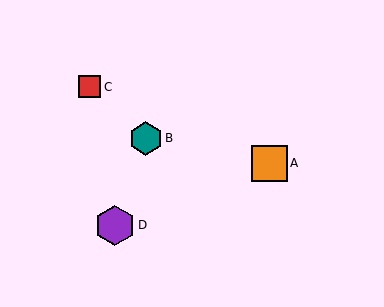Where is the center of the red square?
The center of the red square is at (90, 87).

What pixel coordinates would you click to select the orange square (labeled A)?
Click at (270, 163) to select the orange square A.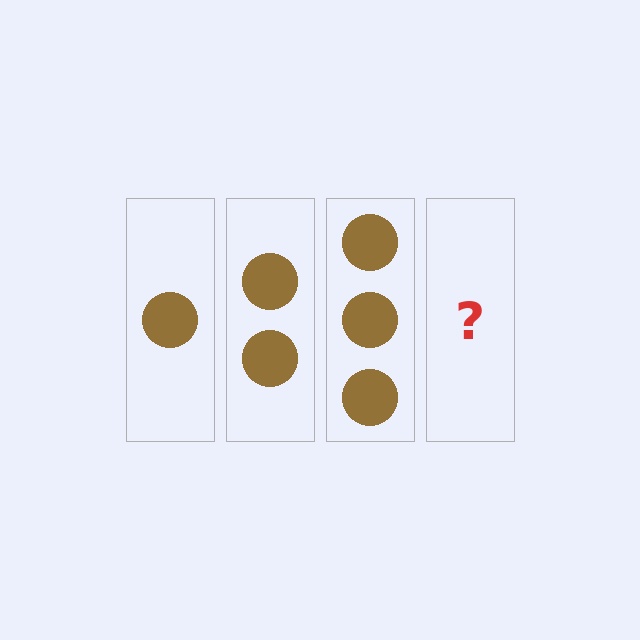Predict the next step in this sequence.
The next step is 4 circles.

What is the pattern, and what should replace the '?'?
The pattern is that each step adds one more circle. The '?' should be 4 circles.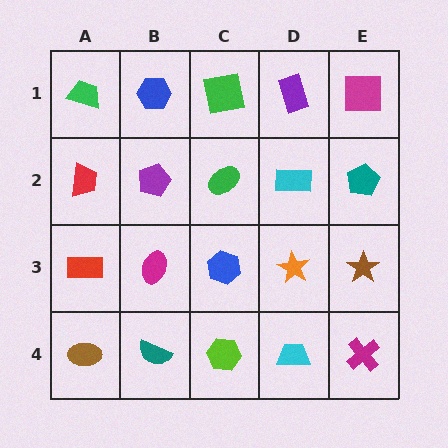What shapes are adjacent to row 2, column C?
A green square (row 1, column C), a blue hexagon (row 3, column C), a purple pentagon (row 2, column B), a cyan rectangle (row 2, column D).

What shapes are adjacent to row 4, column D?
An orange star (row 3, column D), a lime hexagon (row 4, column C), a magenta cross (row 4, column E).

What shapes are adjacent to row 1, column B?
A purple pentagon (row 2, column B), a green trapezoid (row 1, column A), a green square (row 1, column C).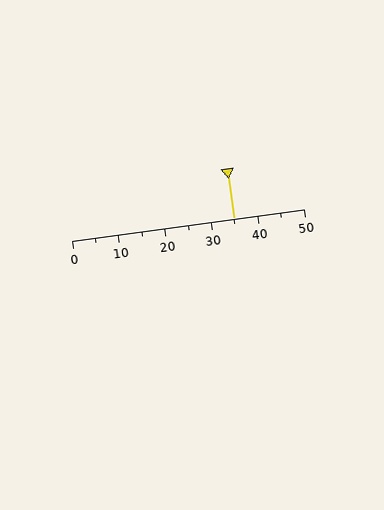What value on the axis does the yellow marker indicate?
The marker indicates approximately 35.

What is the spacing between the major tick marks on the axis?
The major ticks are spaced 10 apart.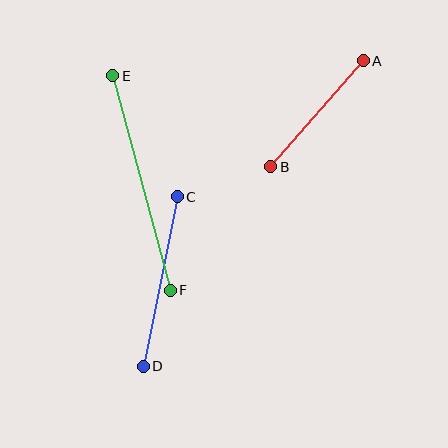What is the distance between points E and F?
The distance is approximately 222 pixels.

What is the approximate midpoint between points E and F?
The midpoint is at approximately (142, 183) pixels.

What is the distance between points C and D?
The distance is approximately 173 pixels.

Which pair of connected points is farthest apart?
Points E and F are farthest apart.